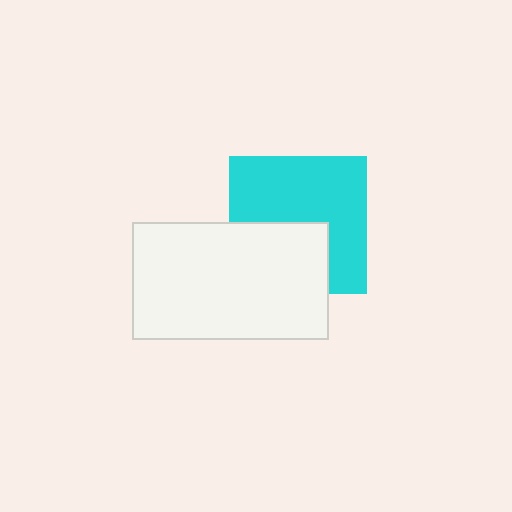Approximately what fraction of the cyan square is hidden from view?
Roughly 38% of the cyan square is hidden behind the white rectangle.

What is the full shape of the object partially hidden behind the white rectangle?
The partially hidden object is a cyan square.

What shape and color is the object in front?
The object in front is a white rectangle.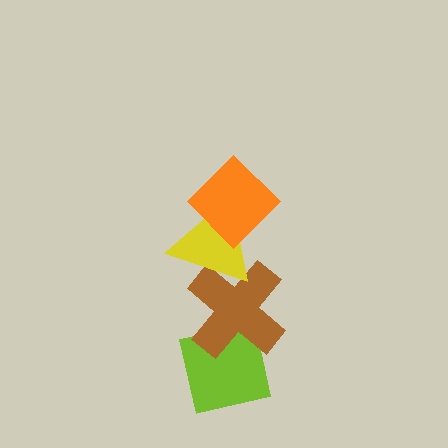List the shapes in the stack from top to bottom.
From top to bottom: the orange diamond, the yellow triangle, the brown cross, the lime square.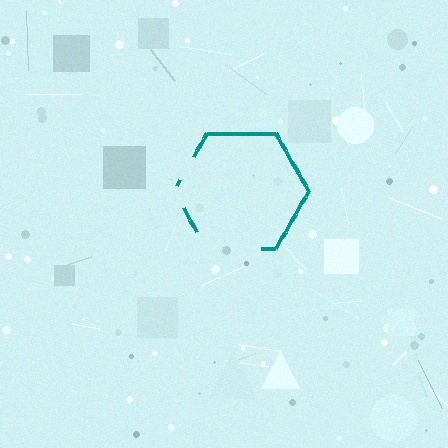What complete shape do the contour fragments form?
The contour fragments form a hexagon.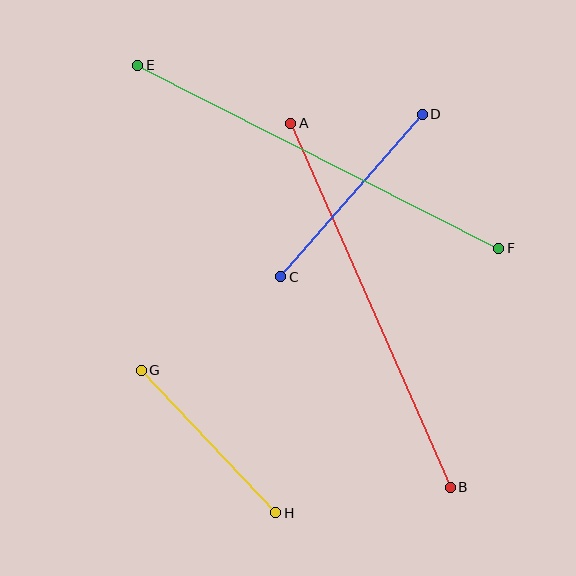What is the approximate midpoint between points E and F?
The midpoint is at approximately (318, 157) pixels.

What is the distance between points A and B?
The distance is approximately 397 pixels.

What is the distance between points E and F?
The distance is approximately 404 pixels.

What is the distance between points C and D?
The distance is approximately 215 pixels.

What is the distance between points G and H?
The distance is approximately 196 pixels.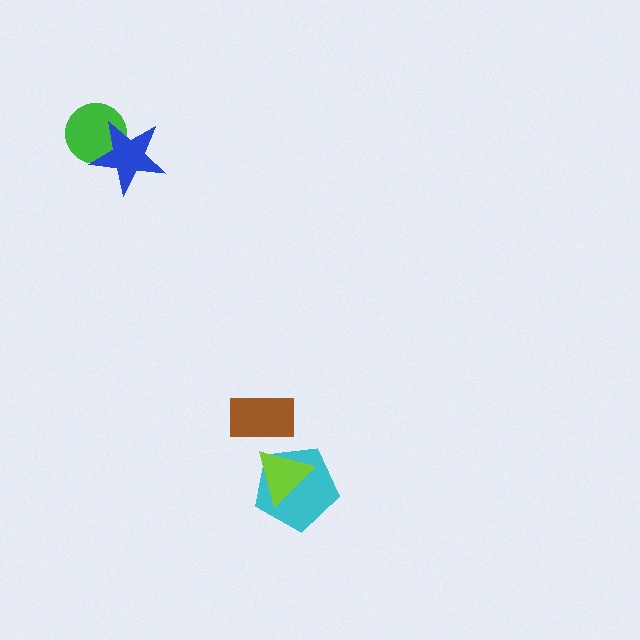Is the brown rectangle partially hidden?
No, no other shape covers it.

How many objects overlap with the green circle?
1 object overlaps with the green circle.